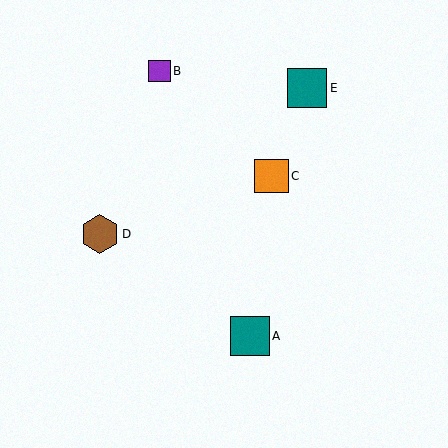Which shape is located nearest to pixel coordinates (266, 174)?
The orange square (labeled C) at (272, 176) is nearest to that location.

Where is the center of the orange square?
The center of the orange square is at (272, 176).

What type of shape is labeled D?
Shape D is a brown hexagon.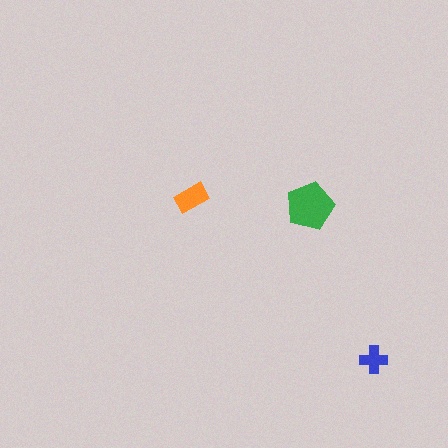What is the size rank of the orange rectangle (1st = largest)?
2nd.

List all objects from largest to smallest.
The green pentagon, the orange rectangle, the blue cross.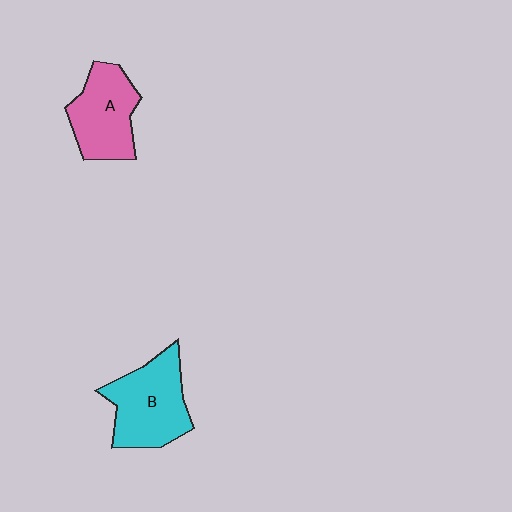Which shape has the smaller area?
Shape A (pink).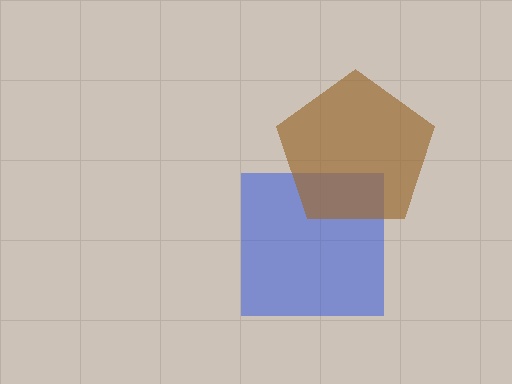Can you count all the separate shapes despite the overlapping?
Yes, there are 2 separate shapes.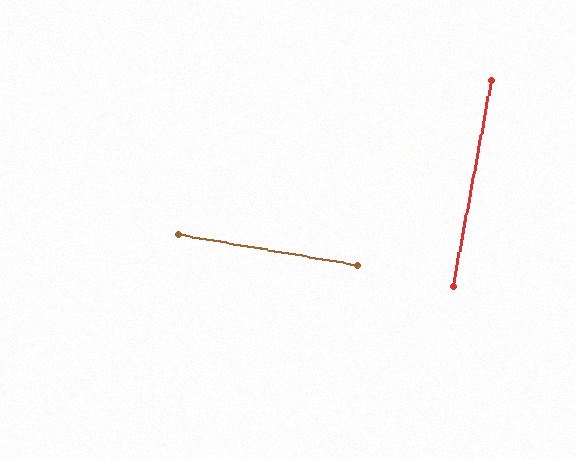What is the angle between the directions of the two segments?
Approximately 89 degrees.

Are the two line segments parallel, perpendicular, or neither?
Perpendicular — they meet at approximately 89°.